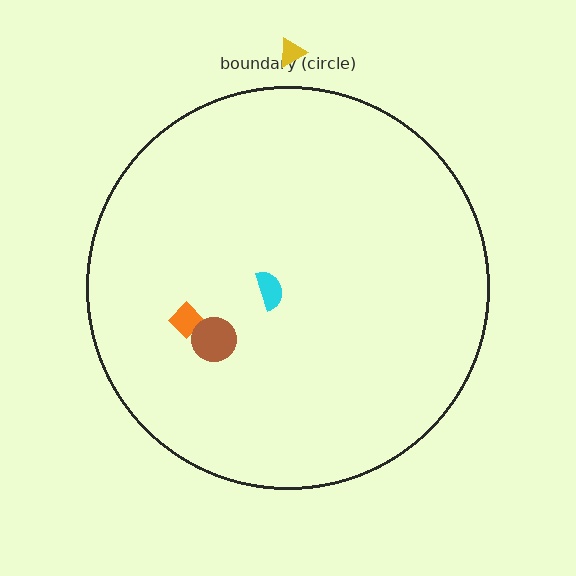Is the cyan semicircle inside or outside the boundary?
Inside.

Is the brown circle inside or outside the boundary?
Inside.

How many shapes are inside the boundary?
3 inside, 1 outside.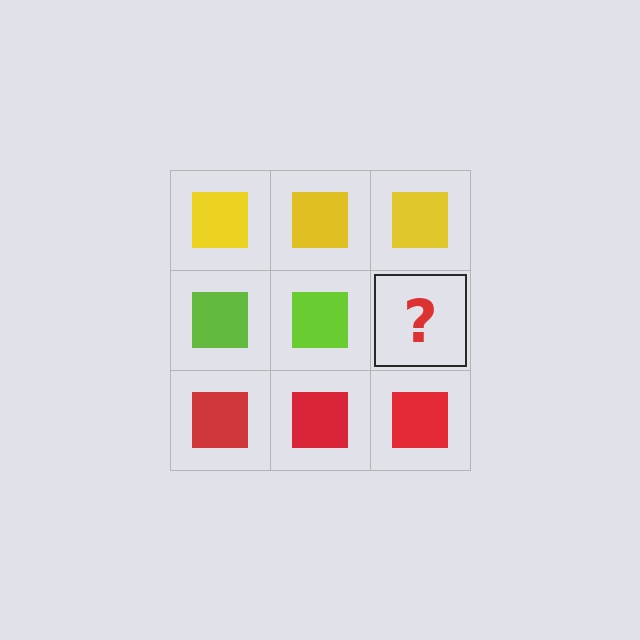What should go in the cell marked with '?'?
The missing cell should contain a lime square.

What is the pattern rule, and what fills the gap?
The rule is that each row has a consistent color. The gap should be filled with a lime square.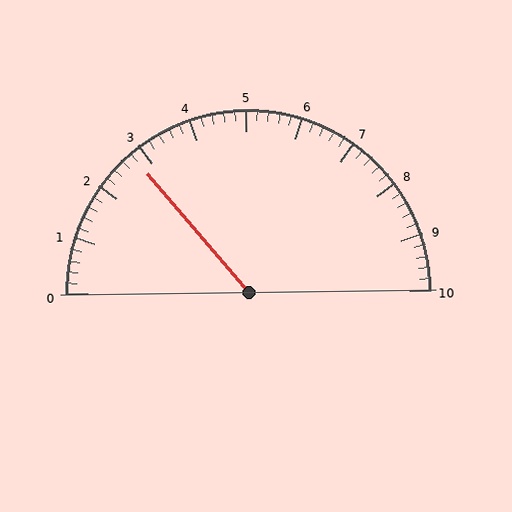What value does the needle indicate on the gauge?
The needle indicates approximately 2.8.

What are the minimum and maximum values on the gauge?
The gauge ranges from 0 to 10.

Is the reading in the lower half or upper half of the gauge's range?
The reading is in the lower half of the range (0 to 10).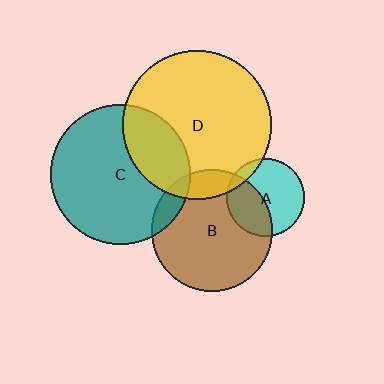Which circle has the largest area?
Circle D (yellow).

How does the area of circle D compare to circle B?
Approximately 1.5 times.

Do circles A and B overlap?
Yes.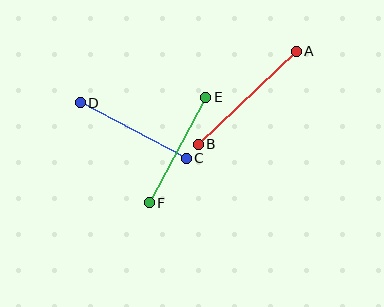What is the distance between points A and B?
The distance is approximately 135 pixels.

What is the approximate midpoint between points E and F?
The midpoint is at approximately (177, 150) pixels.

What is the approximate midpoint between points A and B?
The midpoint is at approximately (247, 98) pixels.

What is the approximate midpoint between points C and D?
The midpoint is at approximately (133, 131) pixels.